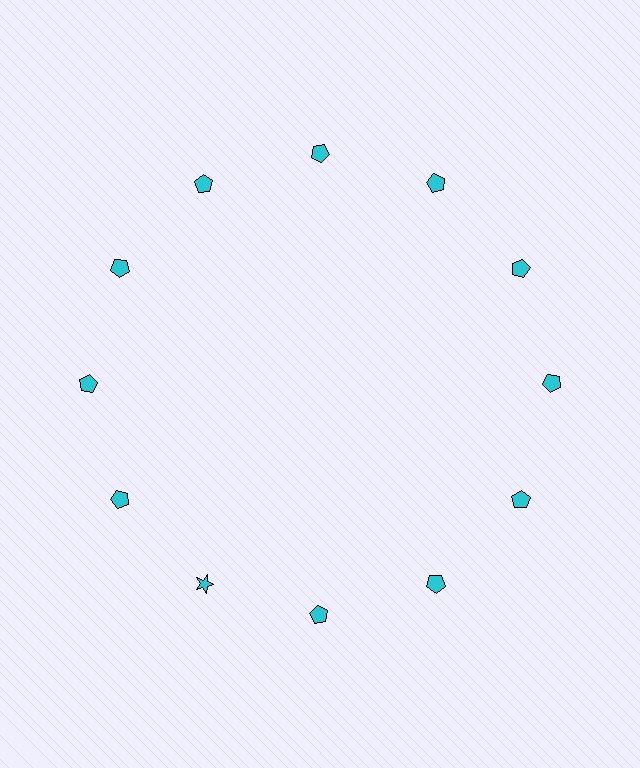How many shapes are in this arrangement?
There are 12 shapes arranged in a ring pattern.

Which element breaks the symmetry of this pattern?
The cyan star at roughly the 7 o'clock position breaks the symmetry. All other shapes are cyan pentagons.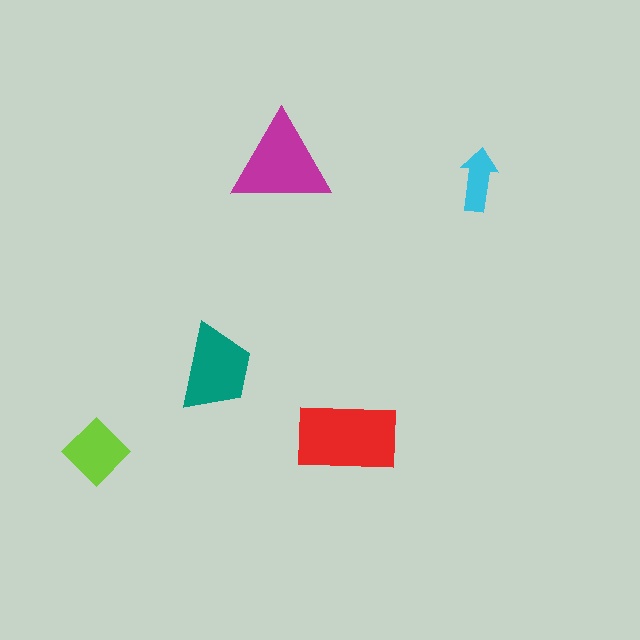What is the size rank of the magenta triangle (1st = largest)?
2nd.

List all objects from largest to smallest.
The red rectangle, the magenta triangle, the teal trapezoid, the lime diamond, the cyan arrow.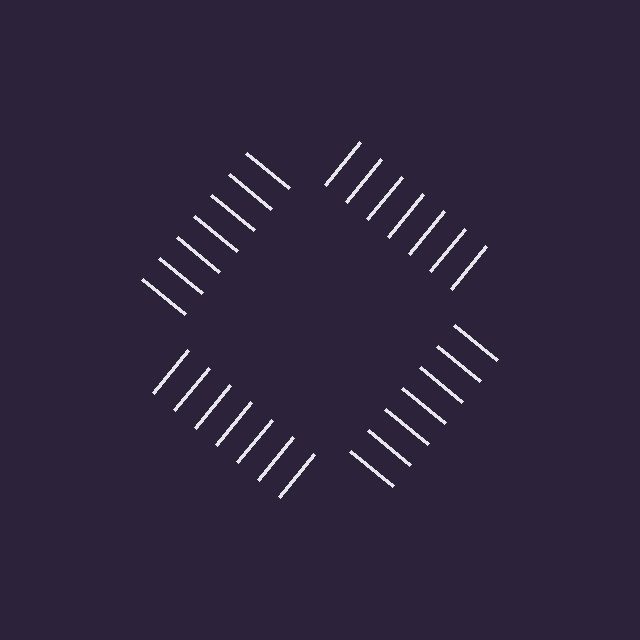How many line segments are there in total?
28 — 7 along each of the 4 edges.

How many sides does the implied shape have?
4 sides — the line-ends trace a square.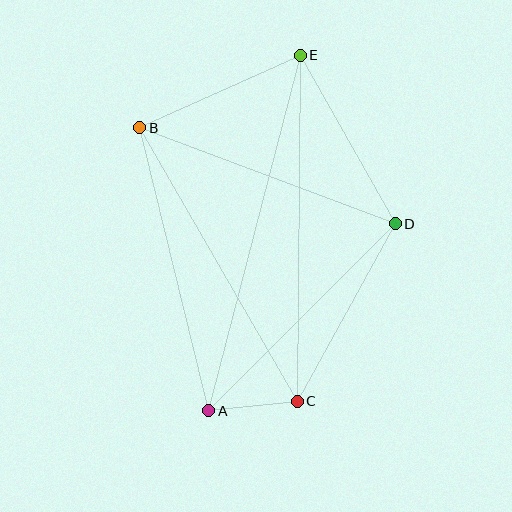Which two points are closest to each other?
Points A and C are closest to each other.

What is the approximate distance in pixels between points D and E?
The distance between D and E is approximately 193 pixels.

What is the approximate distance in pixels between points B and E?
The distance between B and E is approximately 177 pixels.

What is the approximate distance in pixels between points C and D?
The distance between C and D is approximately 203 pixels.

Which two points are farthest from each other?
Points A and E are farthest from each other.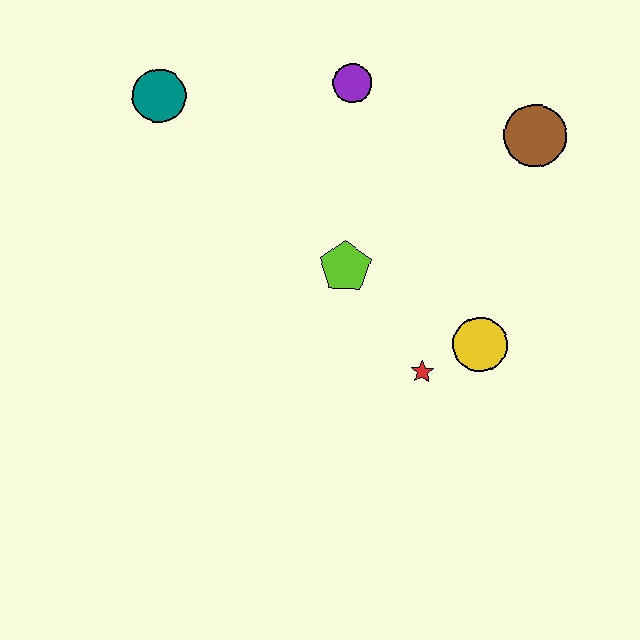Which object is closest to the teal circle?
The purple circle is closest to the teal circle.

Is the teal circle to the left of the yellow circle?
Yes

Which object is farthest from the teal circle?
The yellow circle is farthest from the teal circle.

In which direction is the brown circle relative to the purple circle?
The brown circle is to the right of the purple circle.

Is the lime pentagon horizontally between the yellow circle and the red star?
No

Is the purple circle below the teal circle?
No